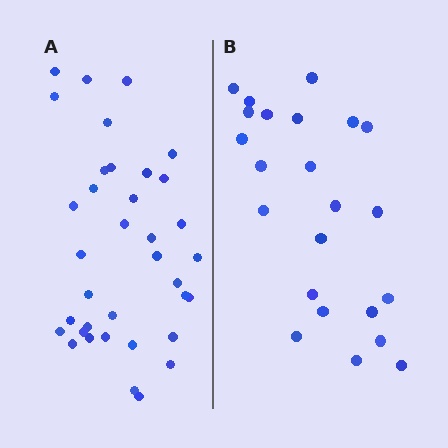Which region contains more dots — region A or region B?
Region A (the left region) has more dots.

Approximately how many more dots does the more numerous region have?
Region A has approximately 15 more dots than region B.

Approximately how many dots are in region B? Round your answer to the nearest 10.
About 20 dots. (The exact count is 23, which rounds to 20.)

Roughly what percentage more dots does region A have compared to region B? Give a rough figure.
About 55% more.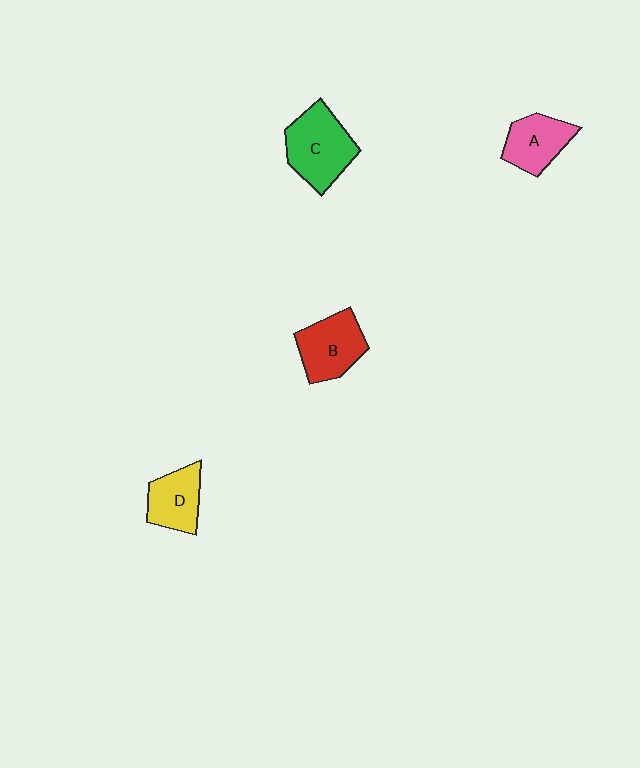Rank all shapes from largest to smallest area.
From largest to smallest: C (green), B (red), A (pink), D (yellow).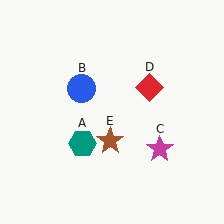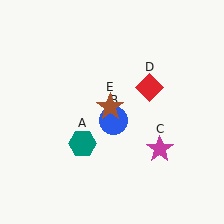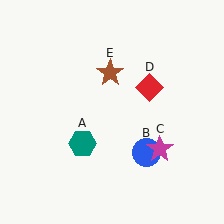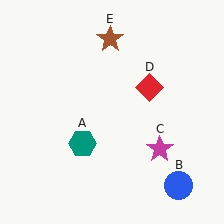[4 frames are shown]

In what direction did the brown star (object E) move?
The brown star (object E) moved up.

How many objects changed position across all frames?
2 objects changed position: blue circle (object B), brown star (object E).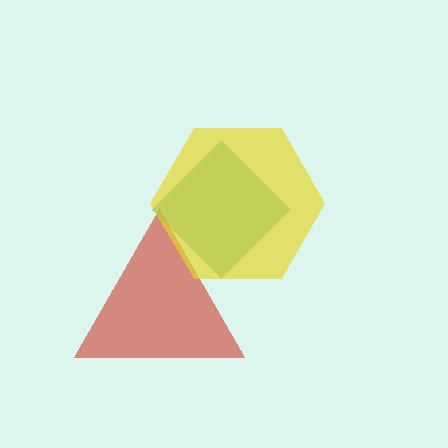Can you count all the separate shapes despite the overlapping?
Yes, there are 3 separate shapes.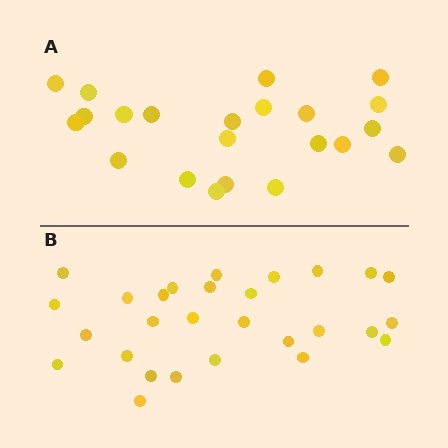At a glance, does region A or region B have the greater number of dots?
Region B (the bottom region) has more dots.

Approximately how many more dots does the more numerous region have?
Region B has about 6 more dots than region A.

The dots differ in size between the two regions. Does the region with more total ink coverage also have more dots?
No. Region A has more total ink coverage because its dots are larger, but region B actually contains more individual dots. Total area can be misleading — the number of items is what matters here.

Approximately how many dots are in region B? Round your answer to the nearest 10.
About 30 dots. (The exact count is 28, which rounds to 30.)